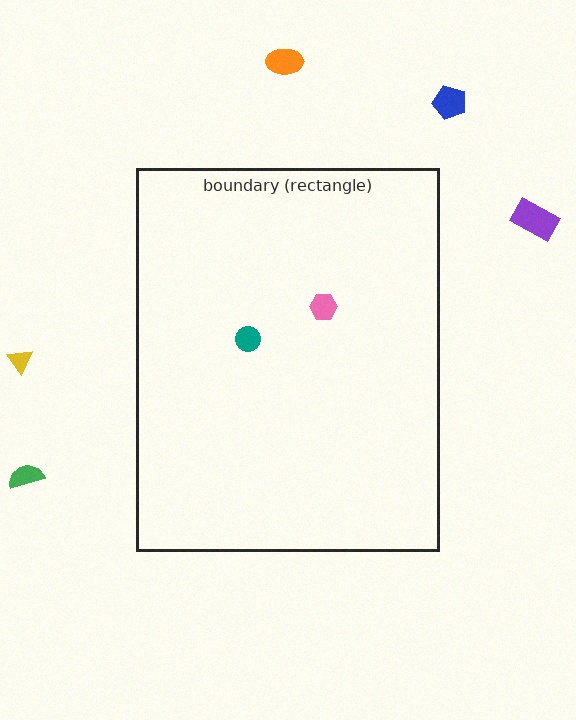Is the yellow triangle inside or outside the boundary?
Outside.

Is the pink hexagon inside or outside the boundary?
Inside.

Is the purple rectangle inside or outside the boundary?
Outside.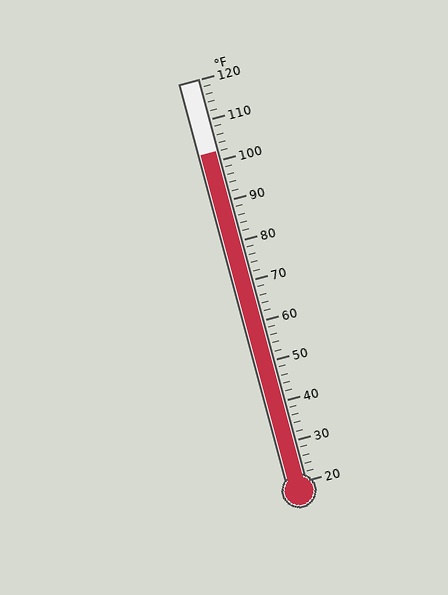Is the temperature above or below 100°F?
The temperature is above 100°F.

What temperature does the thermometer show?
The thermometer shows approximately 102°F.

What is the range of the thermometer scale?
The thermometer scale ranges from 20°F to 120°F.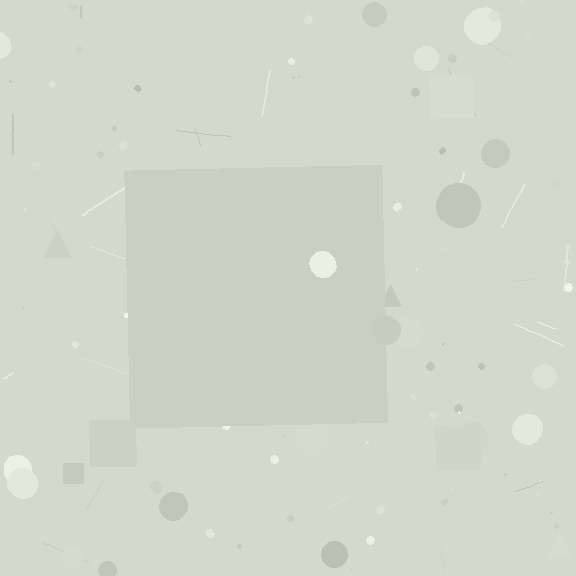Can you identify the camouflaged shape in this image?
The camouflaged shape is a square.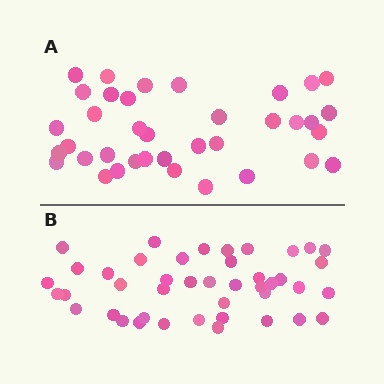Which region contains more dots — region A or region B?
Region B (the bottom region) has more dots.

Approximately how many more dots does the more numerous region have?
Region B has about 6 more dots than region A.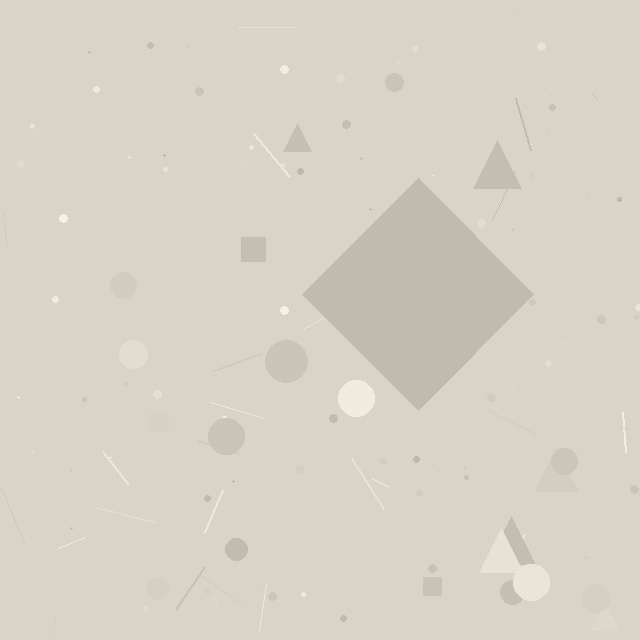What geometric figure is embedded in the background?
A diamond is embedded in the background.